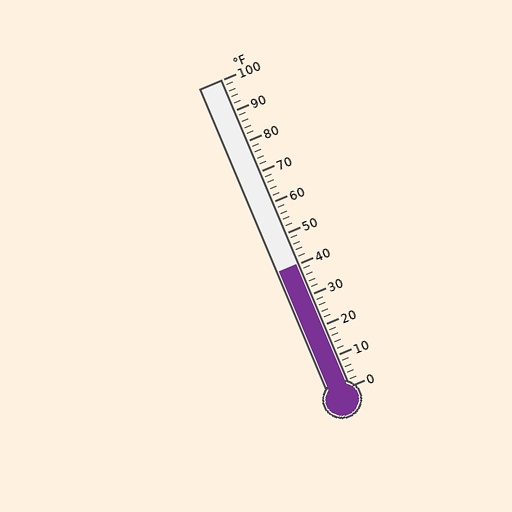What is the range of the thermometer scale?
The thermometer scale ranges from 0°F to 100°F.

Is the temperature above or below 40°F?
The temperature is at 40°F.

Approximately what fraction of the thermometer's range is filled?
The thermometer is filled to approximately 40% of its range.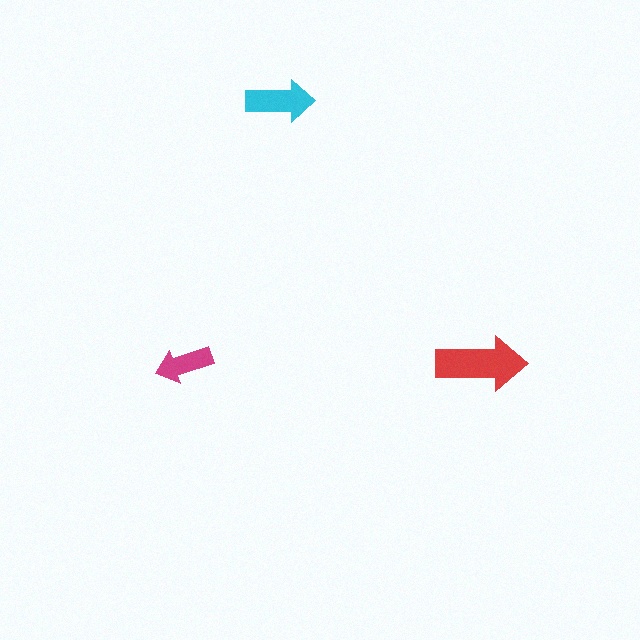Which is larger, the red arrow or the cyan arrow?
The red one.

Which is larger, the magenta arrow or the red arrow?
The red one.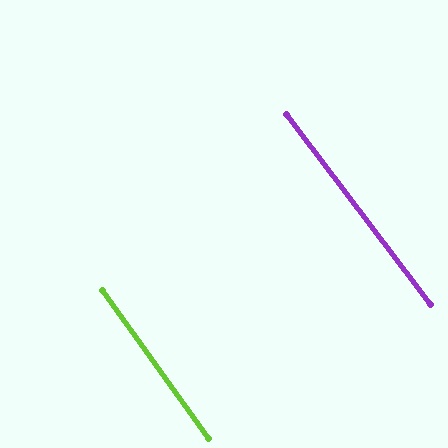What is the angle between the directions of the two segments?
Approximately 2 degrees.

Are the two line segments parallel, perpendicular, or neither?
Parallel — their directions differ by only 1.7°.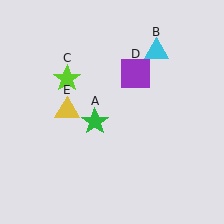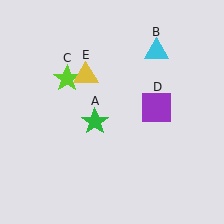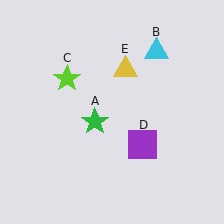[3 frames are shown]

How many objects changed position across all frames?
2 objects changed position: purple square (object D), yellow triangle (object E).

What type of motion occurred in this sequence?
The purple square (object D), yellow triangle (object E) rotated clockwise around the center of the scene.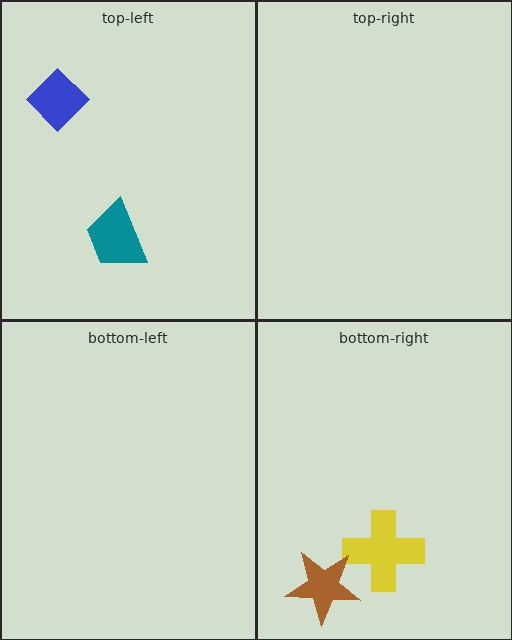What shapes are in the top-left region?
The blue diamond, the teal trapezoid.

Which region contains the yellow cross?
The bottom-right region.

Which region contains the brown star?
The bottom-right region.